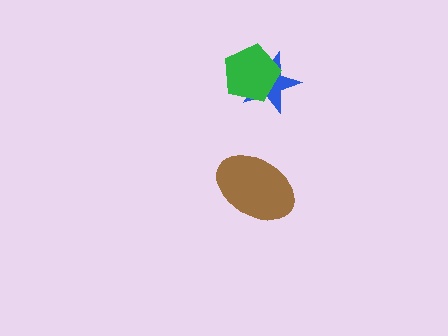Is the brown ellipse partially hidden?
No, no other shape covers it.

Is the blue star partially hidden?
Yes, it is partially covered by another shape.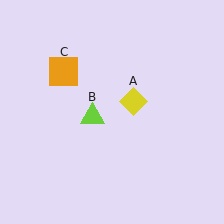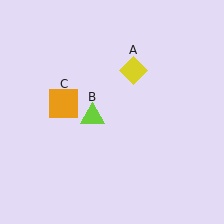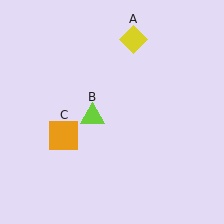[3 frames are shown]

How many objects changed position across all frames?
2 objects changed position: yellow diamond (object A), orange square (object C).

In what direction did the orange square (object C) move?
The orange square (object C) moved down.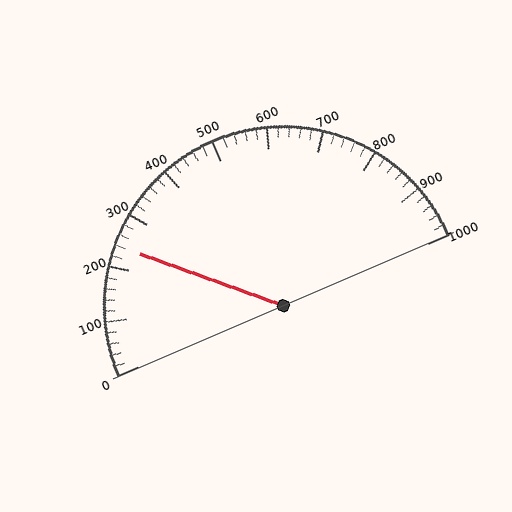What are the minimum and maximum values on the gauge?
The gauge ranges from 0 to 1000.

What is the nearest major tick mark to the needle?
The nearest major tick mark is 200.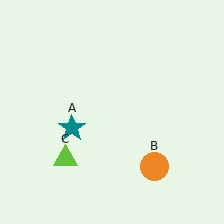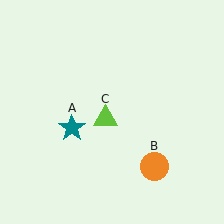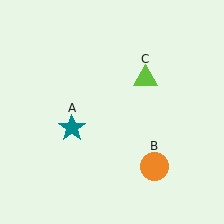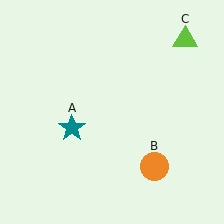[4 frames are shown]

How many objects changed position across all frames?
1 object changed position: lime triangle (object C).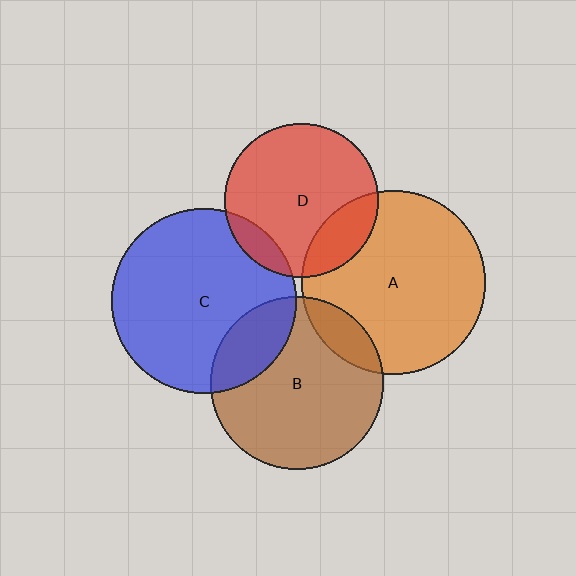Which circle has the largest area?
Circle C (blue).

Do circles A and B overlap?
Yes.